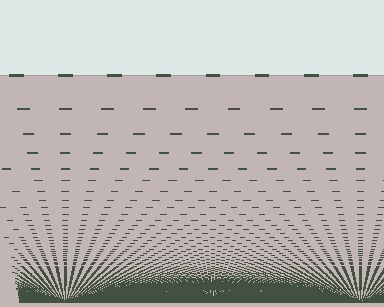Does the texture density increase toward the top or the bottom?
Density increases toward the bottom.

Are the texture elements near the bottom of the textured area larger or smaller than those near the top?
Smaller. The gradient is inverted — elements near the bottom are smaller and denser.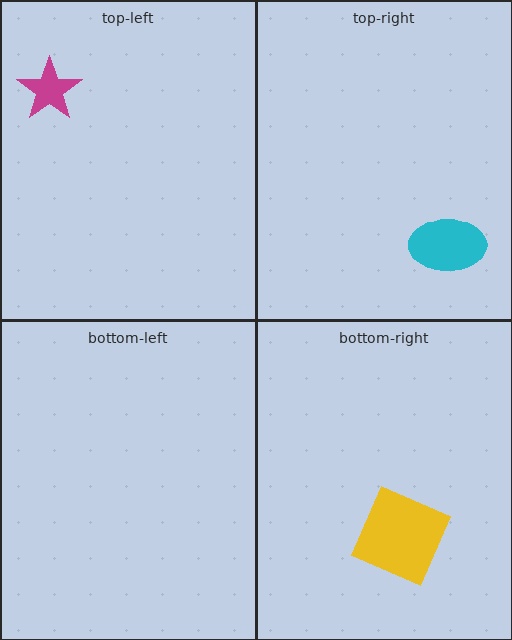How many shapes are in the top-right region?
1.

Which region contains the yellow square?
The bottom-right region.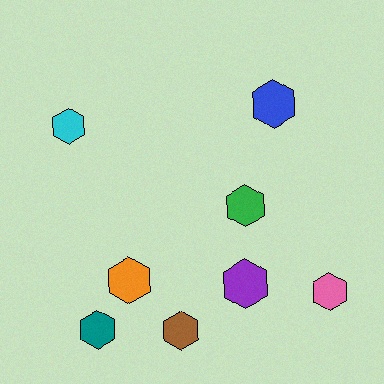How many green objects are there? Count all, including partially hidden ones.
There is 1 green object.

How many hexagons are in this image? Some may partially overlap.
There are 8 hexagons.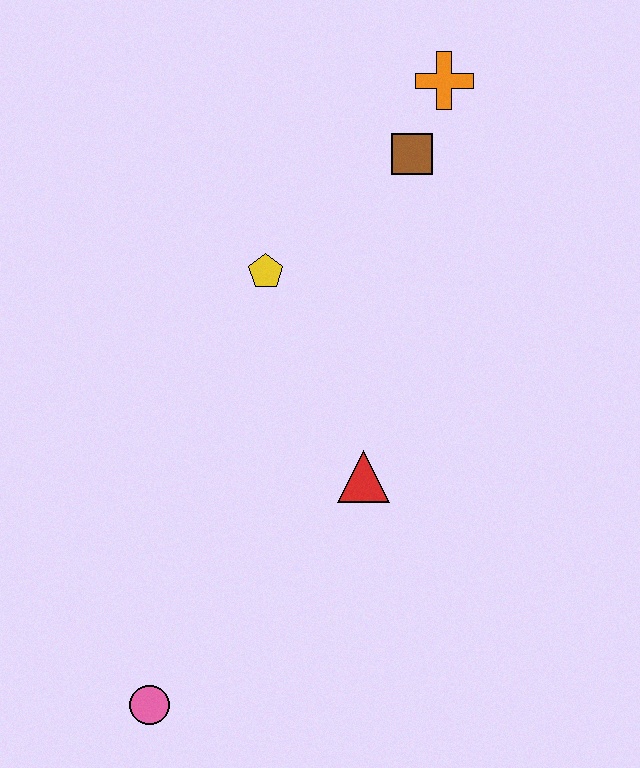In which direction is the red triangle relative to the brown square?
The red triangle is below the brown square.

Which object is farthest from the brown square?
The pink circle is farthest from the brown square.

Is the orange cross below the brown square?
No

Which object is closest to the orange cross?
The brown square is closest to the orange cross.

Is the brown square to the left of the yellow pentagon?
No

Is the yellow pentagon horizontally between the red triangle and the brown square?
No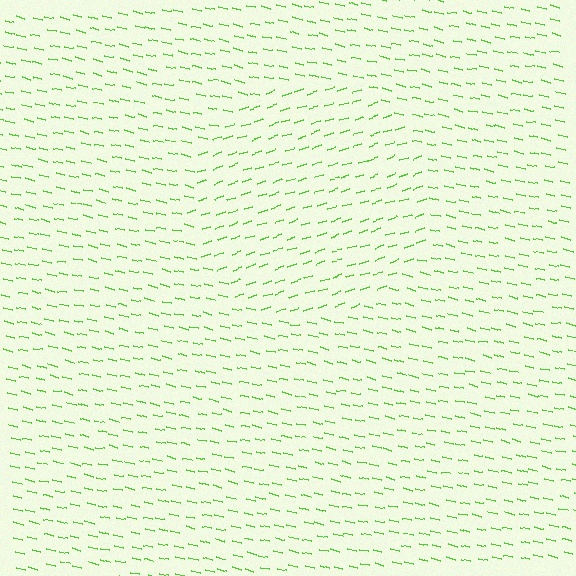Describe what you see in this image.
The image is filled with small lime line segments. A circle region in the image has lines oriented differently from the surrounding lines, creating a visible texture boundary.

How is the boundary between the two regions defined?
The boundary is defined purely by a change in line orientation (approximately 31 degrees difference). All lines are the same color and thickness.